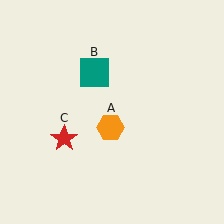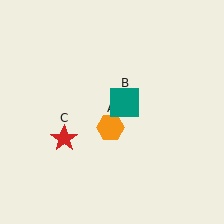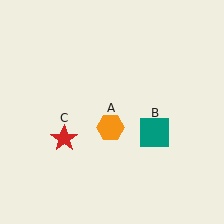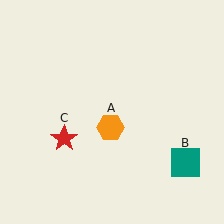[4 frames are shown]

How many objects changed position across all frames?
1 object changed position: teal square (object B).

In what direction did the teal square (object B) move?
The teal square (object B) moved down and to the right.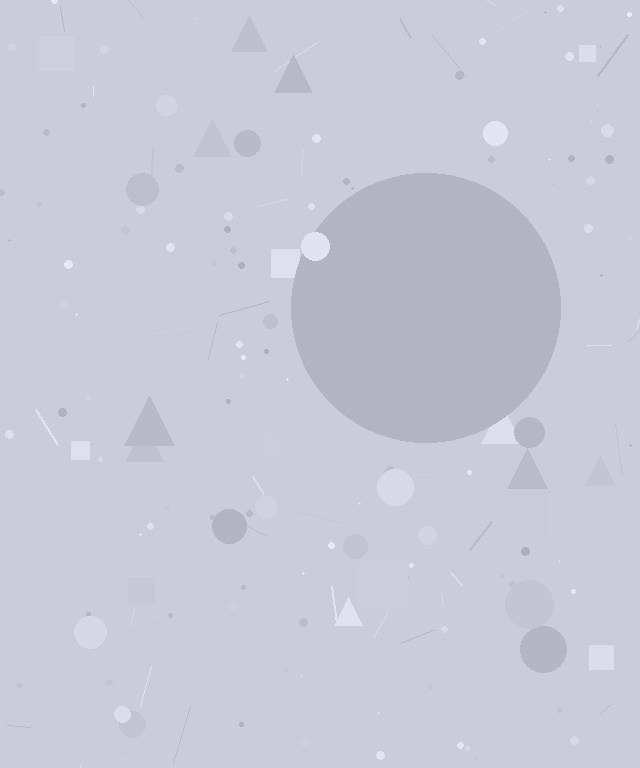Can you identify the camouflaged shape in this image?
The camouflaged shape is a circle.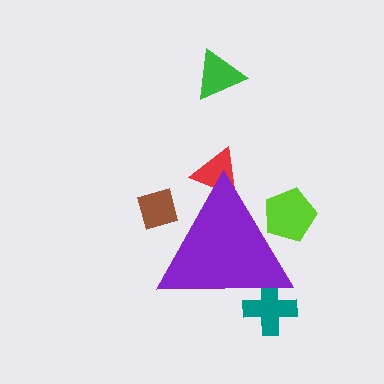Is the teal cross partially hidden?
Yes, the teal cross is partially hidden behind the purple triangle.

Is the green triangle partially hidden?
No, the green triangle is fully visible.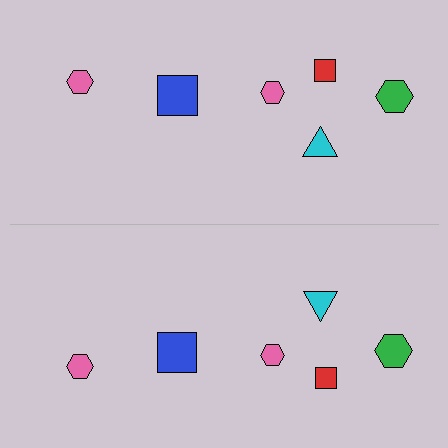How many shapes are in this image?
There are 12 shapes in this image.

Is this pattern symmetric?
Yes, this pattern has bilateral (reflection) symmetry.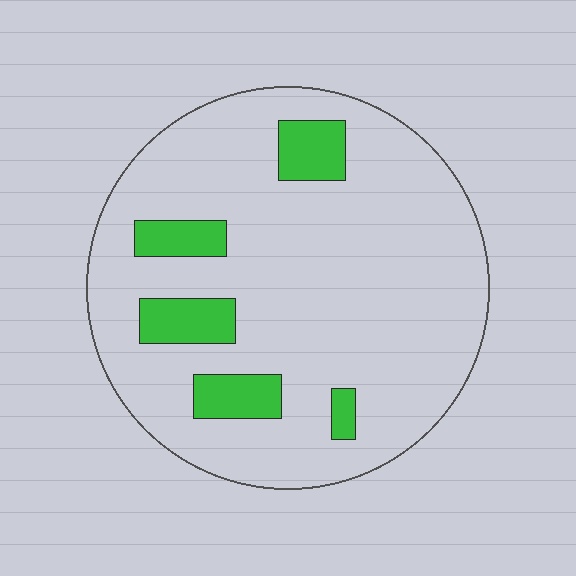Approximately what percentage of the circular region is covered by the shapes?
Approximately 15%.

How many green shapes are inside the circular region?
5.